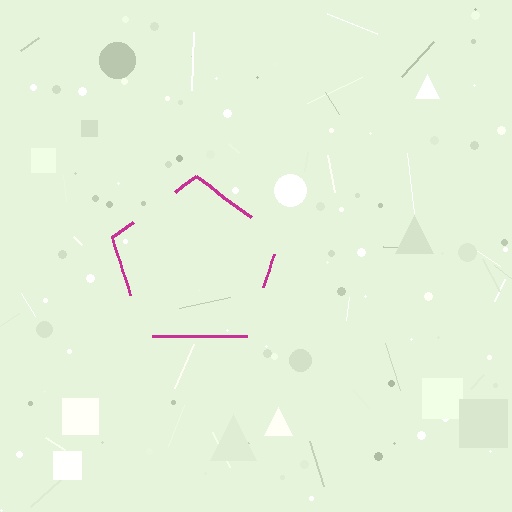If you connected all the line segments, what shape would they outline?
They would outline a pentagon.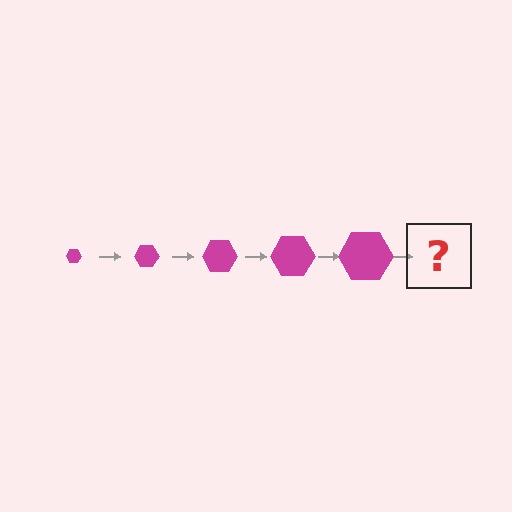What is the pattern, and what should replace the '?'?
The pattern is that the hexagon gets progressively larger each step. The '?' should be a magenta hexagon, larger than the previous one.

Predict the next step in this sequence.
The next step is a magenta hexagon, larger than the previous one.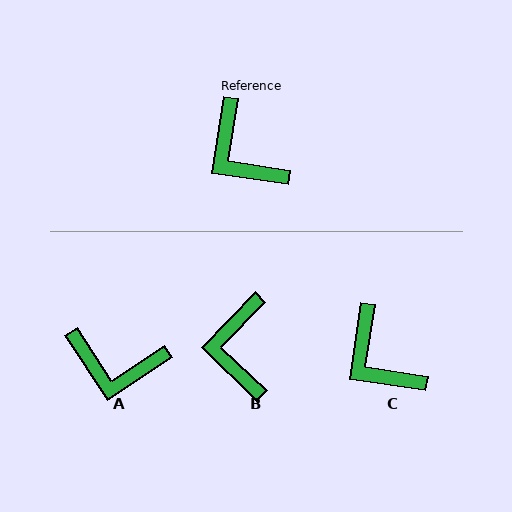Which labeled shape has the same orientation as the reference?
C.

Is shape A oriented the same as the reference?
No, it is off by about 42 degrees.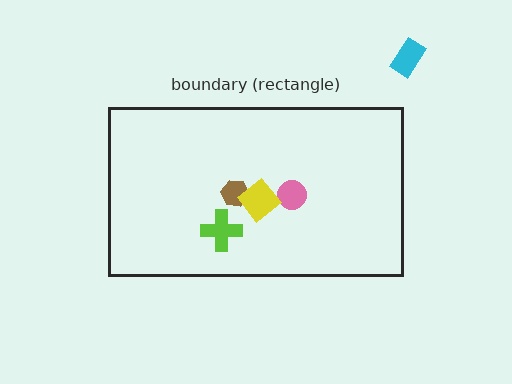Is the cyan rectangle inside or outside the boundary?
Outside.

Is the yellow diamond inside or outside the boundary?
Inside.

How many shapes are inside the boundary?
4 inside, 1 outside.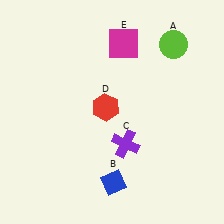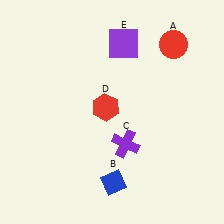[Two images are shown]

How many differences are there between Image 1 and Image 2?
There are 2 differences between the two images.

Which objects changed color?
A changed from lime to red. E changed from magenta to purple.